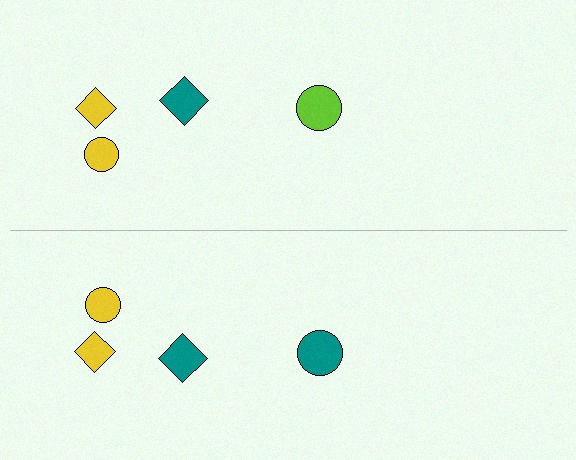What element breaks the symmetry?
The teal circle on the bottom side breaks the symmetry — its mirror counterpart is lime.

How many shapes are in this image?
There are 8 shapes in this image.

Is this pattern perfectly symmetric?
No, the pattern is not perfectly symmetric. The teal circle on the bottom side breaks the symmetry — its mirror counterpart is lime.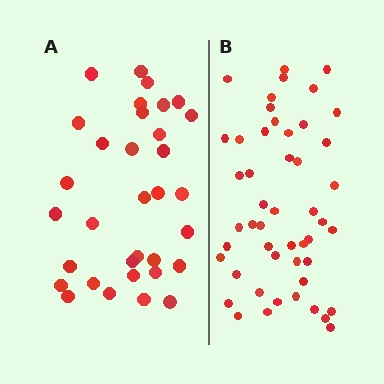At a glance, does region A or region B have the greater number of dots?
Region B (the right region) has more dots.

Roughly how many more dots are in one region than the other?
Region B has approximately 15 more dots than region A.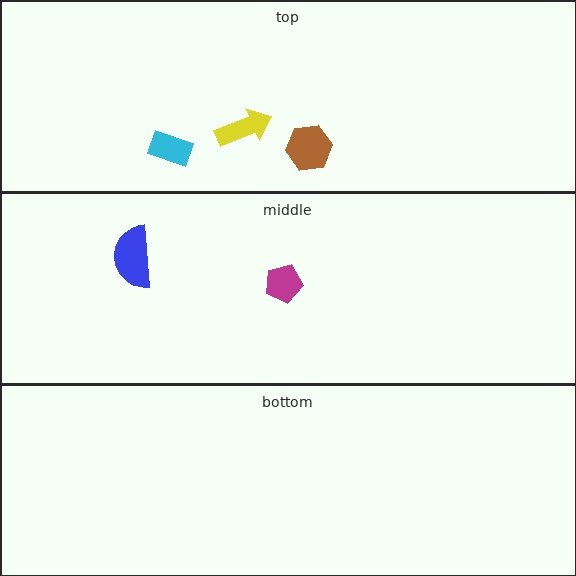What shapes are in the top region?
The brown hexagon, the yellow arrow, the cyan rectangle.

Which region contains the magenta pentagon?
The middle region.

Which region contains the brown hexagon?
The top region.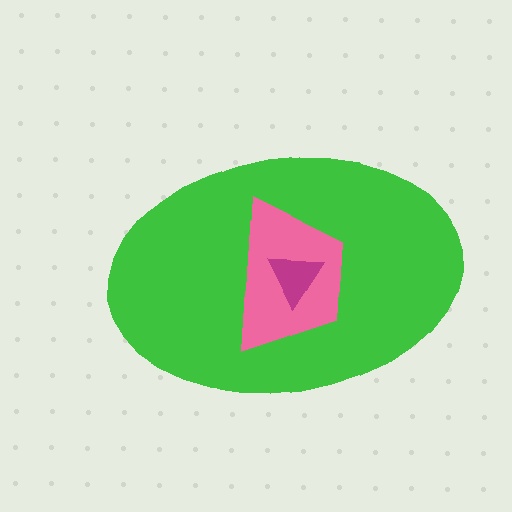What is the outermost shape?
The green ellipse.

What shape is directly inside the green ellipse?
The pink trapezoid.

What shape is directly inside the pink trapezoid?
The magenta triangle.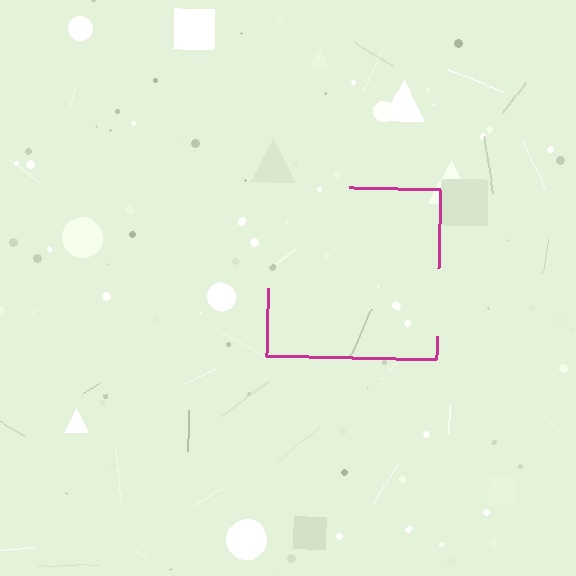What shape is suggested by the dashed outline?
The dashed outline suggests a square.